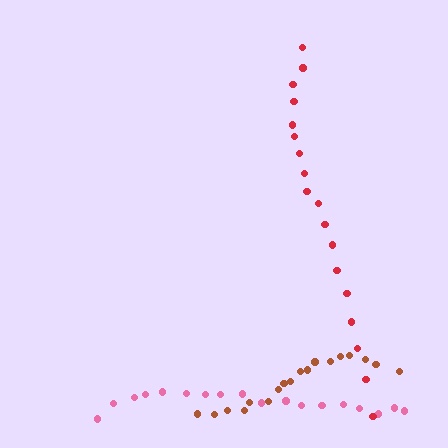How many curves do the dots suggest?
There are 3 distinct paths.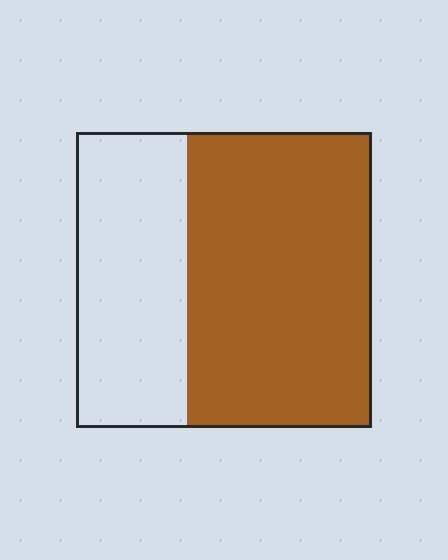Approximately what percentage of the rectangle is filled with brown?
Approximately 60%.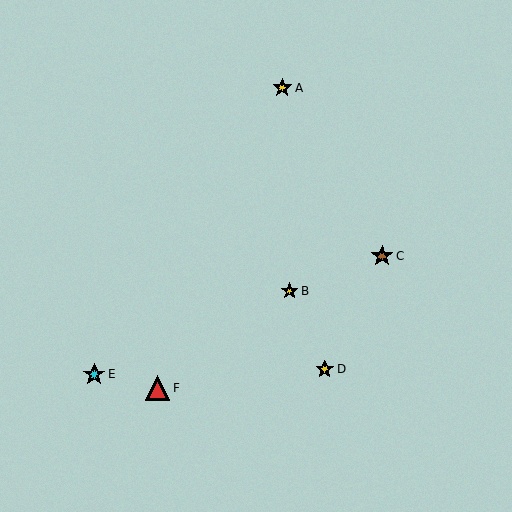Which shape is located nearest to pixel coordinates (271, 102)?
The yellow star (labeled A) at (282, 88) is nearest to that location.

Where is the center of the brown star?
The center of the brown star is at (382, 256).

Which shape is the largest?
The red triangle (labeled F) is the largest.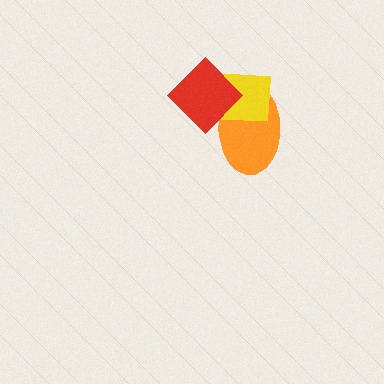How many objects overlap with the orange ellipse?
2 objects overlap with the orange ellipse.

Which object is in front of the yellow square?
The red diamond is in front of the yellow square.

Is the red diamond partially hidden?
No, no other shape covers it.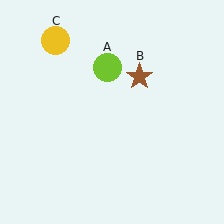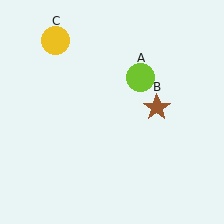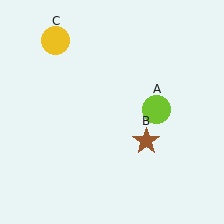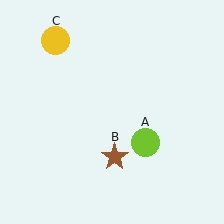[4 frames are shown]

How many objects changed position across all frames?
2 objects changed position: lime circle (object A), brown star (object B).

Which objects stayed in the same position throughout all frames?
Yellow circle (object C) remained stationary.